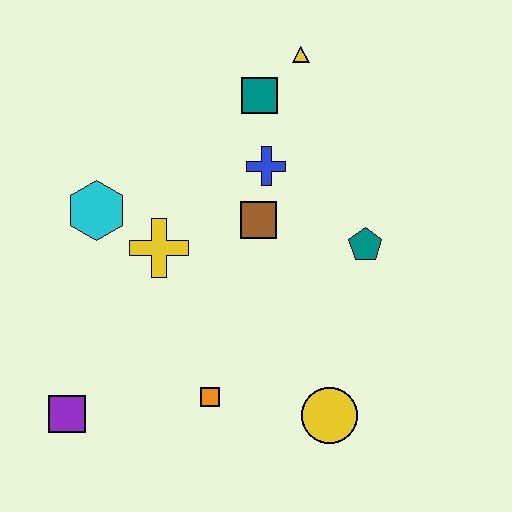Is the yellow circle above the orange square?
No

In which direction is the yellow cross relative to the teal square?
The yellow cross is below the teal square.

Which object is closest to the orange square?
The yellow circle is closest to the orange square.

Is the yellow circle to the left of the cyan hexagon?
No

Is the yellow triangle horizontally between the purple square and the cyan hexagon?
No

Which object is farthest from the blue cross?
The purple square is farthest from the blue cross.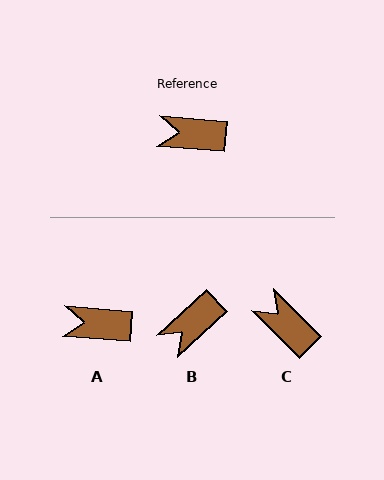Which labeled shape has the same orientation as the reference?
A.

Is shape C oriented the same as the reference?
No, it is off by about 40 degrees.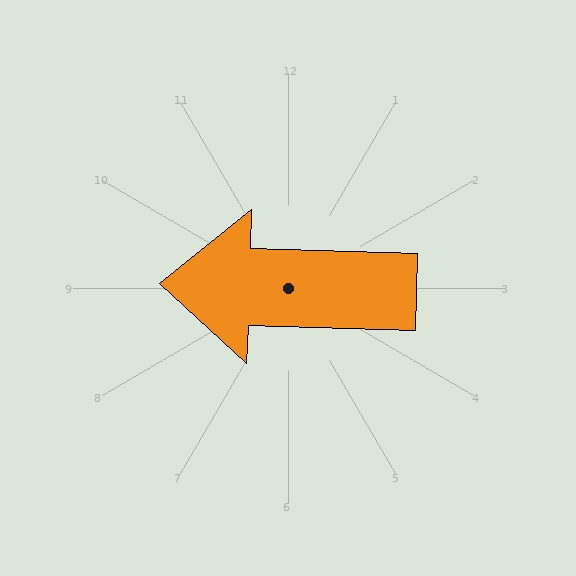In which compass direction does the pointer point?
West.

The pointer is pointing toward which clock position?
Roughly 9 o'clock.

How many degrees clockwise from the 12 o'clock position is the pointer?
Approximately 272 degrees.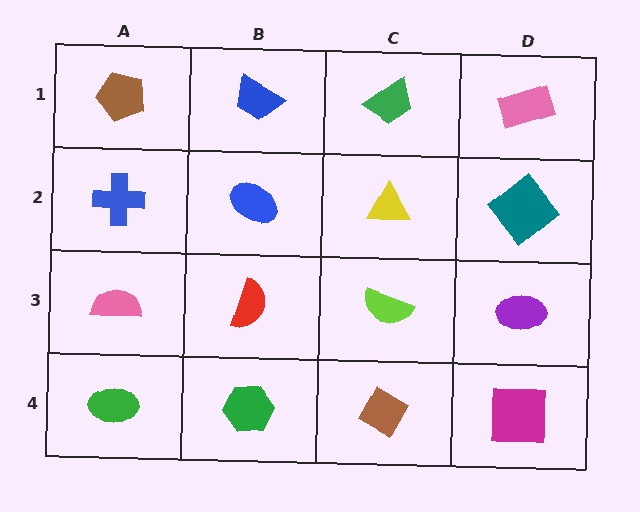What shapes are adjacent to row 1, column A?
A blue cross (row 2, column A), a blue trapezoid (row 1, column B).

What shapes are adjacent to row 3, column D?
A teal diamond (row 2, column D), a magenta square (row 4, column D), a lime semicircle (row 3, column C).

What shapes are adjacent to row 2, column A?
A brown pentagon (row 1, column A), a pink semicircle (row 3, column A), a blue ellipse (row 2, column B).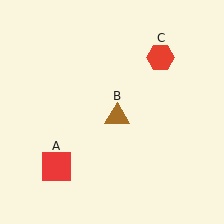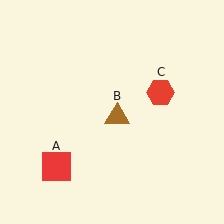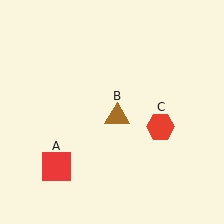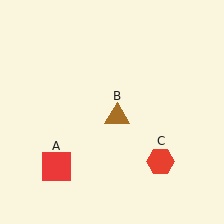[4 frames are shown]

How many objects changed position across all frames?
1 object changed position: red hexagon (object C).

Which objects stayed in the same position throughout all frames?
Red square (object A) and brown triangle (object B) remained stationary.